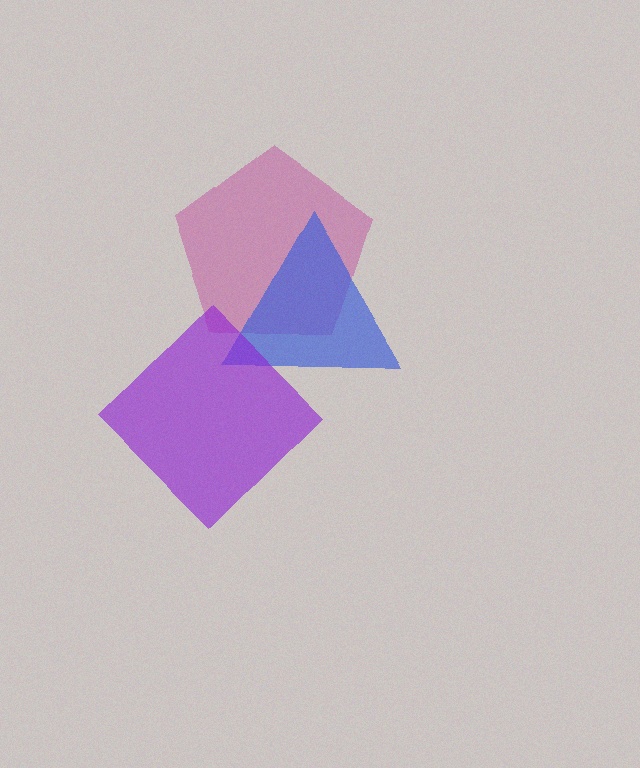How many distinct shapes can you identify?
There are 3 distinct shapes: a magenta pentagon, a blue triangle, a purple diamond.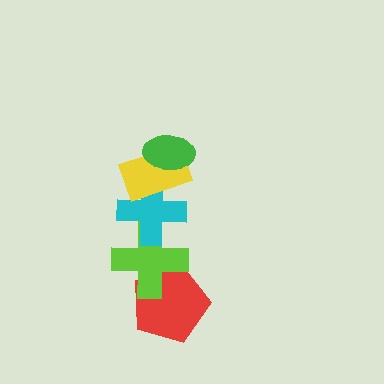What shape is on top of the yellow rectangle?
The green ellipse is on top of the yellow rectangle.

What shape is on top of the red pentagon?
The lime cross is on top of the red pentagon.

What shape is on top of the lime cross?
The cyan cross is on top of the lime cross.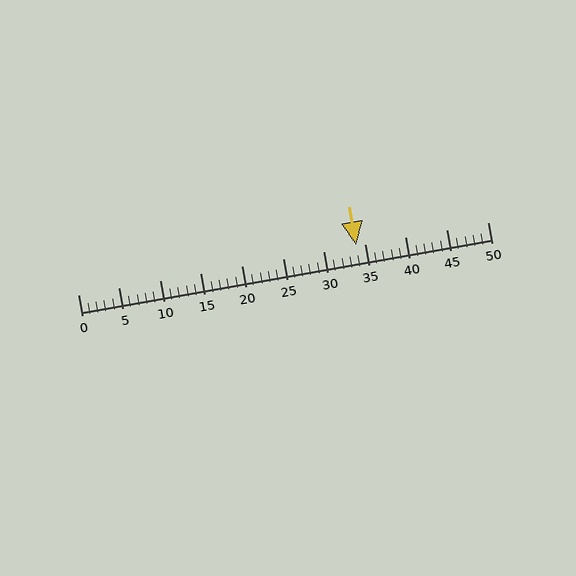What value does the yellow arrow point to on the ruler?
The yellow arrow points to approximately 34.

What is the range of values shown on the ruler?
The ruler shows values from 0 to 50.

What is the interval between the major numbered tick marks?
The major tick marks are spaced 5 units apart.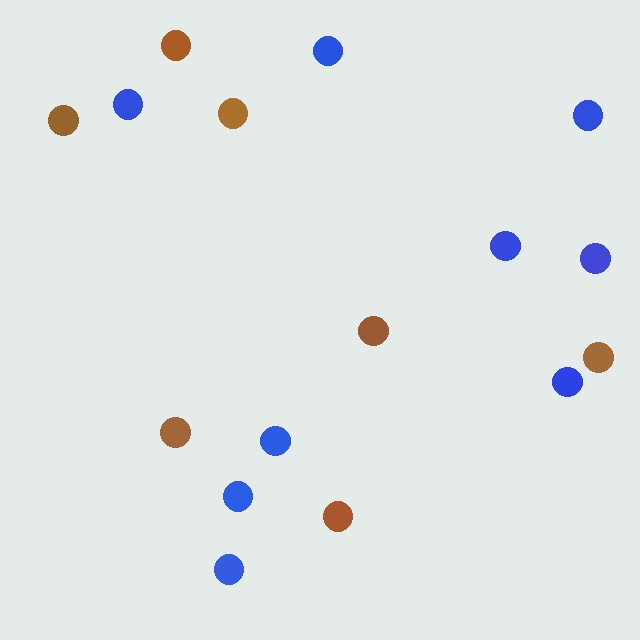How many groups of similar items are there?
There are 2 groups: one group of brown circles (7) and one group of blue circles (9).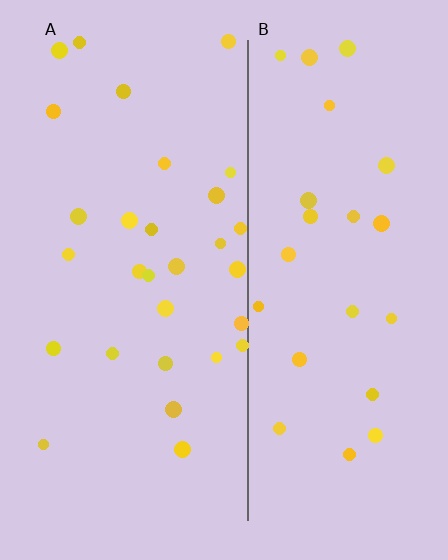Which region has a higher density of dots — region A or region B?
A (the left).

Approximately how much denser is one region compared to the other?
Approximately 1.2× — region A over region B.